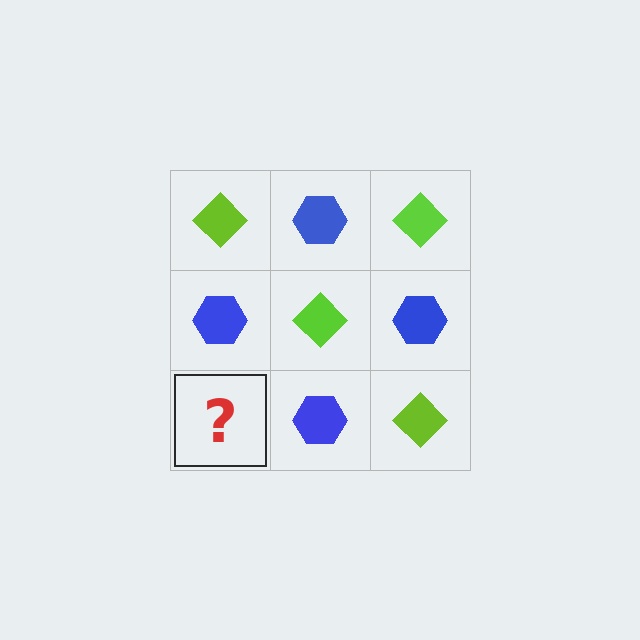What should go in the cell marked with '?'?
The missing cell should contain a lime diamond.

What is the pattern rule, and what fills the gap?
The rule is that it alternates lime diamond and blue hexagon in a checkerboard pattern. The gap should be filled with a lime diamond.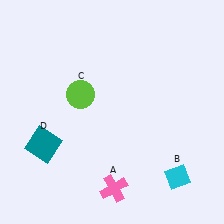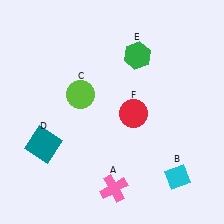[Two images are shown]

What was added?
A green hexagon (E), a red circle (F) were added in Image 2.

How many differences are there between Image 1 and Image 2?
There are 2 differences between the two images.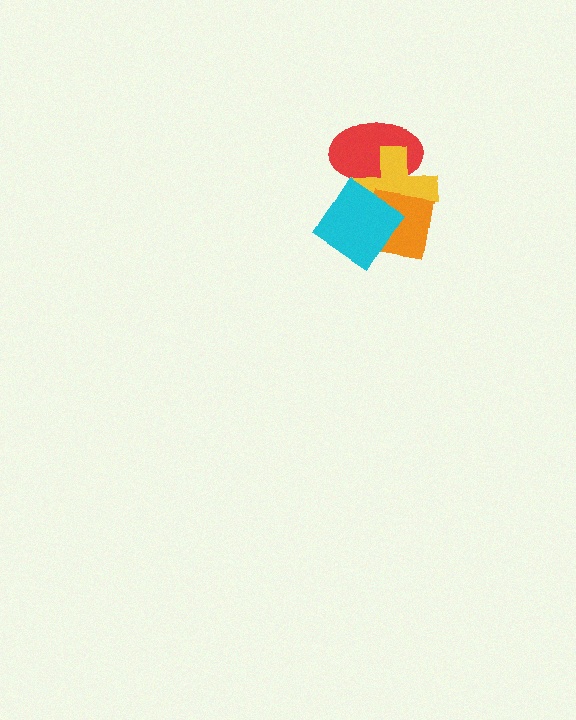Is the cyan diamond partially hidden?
No, no other shape covers it.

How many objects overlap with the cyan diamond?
3 objects overlap with the cyan diamond.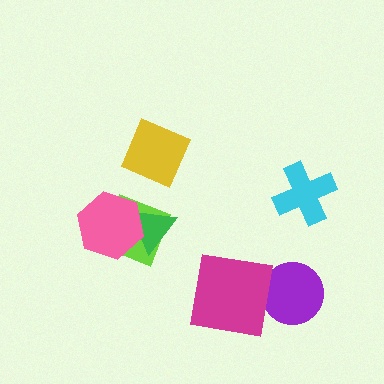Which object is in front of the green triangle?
The pink hexagon is in front of the green triangle.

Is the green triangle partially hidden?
Yes, it is partially covered by another shape.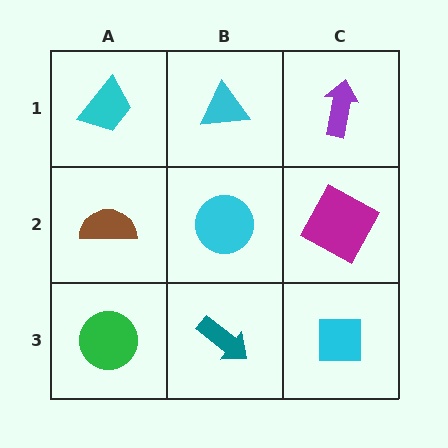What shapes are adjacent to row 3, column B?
A cyan circle (row 2, column B), a green circle (row 3, column A), a cyan square (row 3, column C).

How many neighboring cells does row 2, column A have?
3.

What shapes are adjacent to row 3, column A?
A brown semicircle (row 2, column A), a teal arrow (row 3, column B).